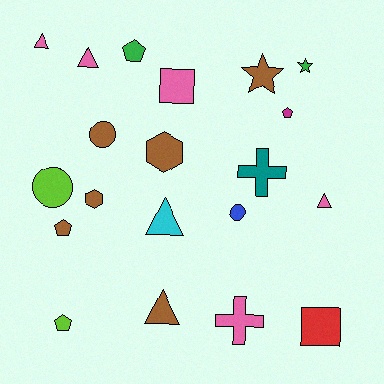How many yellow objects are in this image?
There are no yellow objects.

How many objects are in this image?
There are 20 objects.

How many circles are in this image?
There are 3 circles.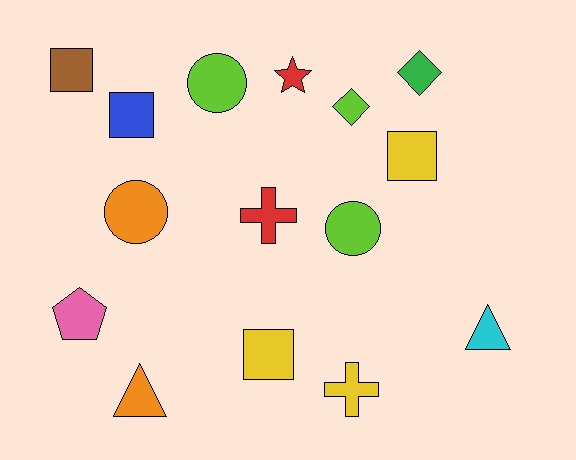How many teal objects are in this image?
There are no teal objects.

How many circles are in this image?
There are 3 circles.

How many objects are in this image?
There are 15 objects.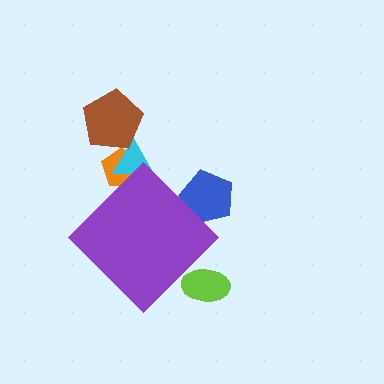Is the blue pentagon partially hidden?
Yes, the blue pentagon is partially hidden behind the purple diamond.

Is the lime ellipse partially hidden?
Yes, the lime ellipse is partially hidden behind the purple diamond.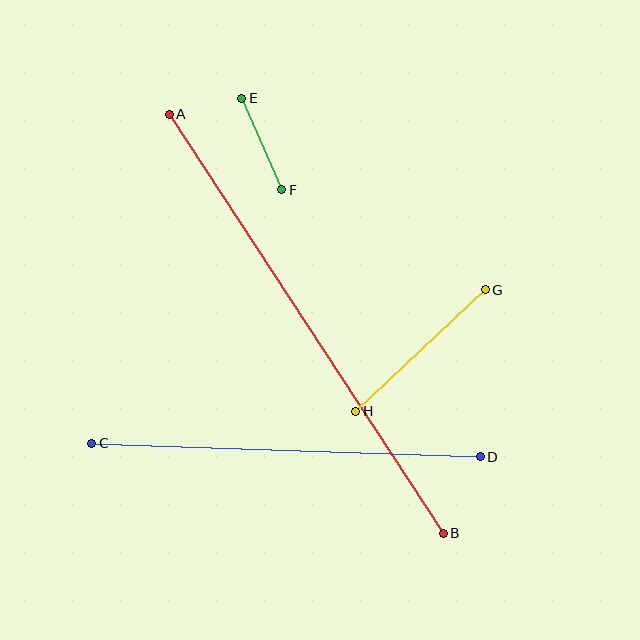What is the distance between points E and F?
The distance is approximately 100 pixels.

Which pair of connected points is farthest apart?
Points A and B are farthest apart.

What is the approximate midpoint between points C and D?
The midpoint is at approximately (286, 450) pixels.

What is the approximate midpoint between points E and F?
The midpoint is at approximately (262, 144) pixels.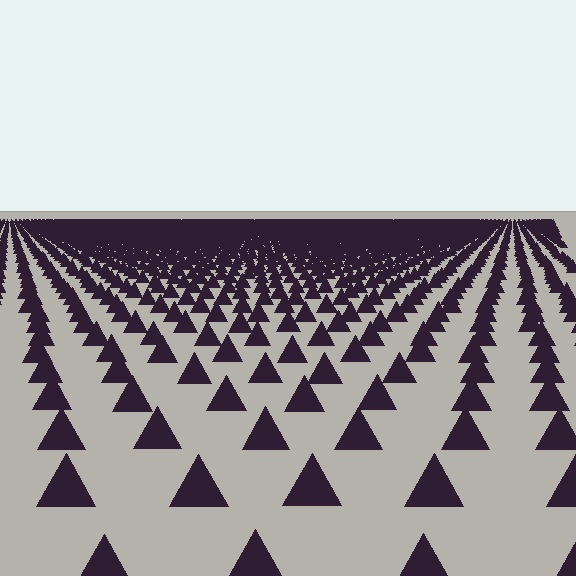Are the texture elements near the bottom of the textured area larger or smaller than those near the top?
Larger. Near the bottom, elements are closer to the viewer and appear at a bigger on-screen size.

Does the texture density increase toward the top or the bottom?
Density increases toward the top.